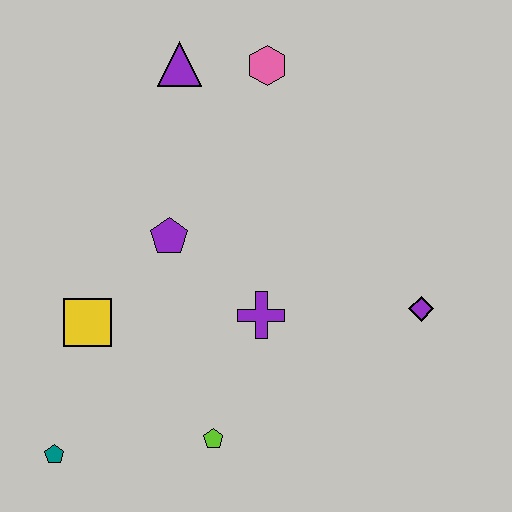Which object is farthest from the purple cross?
The purple triangle is farthest from the purple cross.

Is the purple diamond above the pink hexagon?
No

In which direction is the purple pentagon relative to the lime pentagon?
The purple pentagon is above the lime pentagon.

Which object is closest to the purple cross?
The purple pentagon is closest to the purple cross.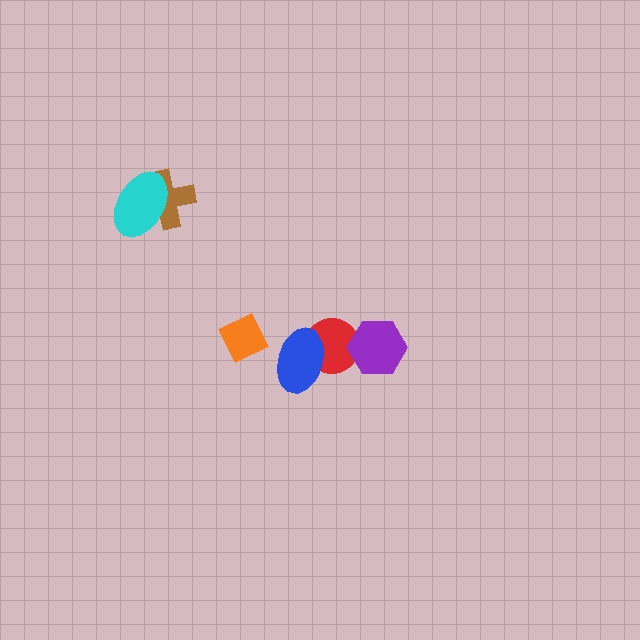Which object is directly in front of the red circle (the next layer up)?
The blue ellipse is directly in front of the red circle.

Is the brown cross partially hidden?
Yes, it is partially covered by another shape.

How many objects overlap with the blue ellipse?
1 object overlaps with the blue ellipse.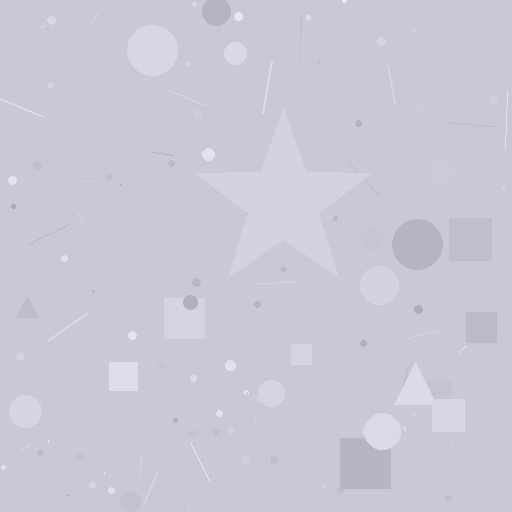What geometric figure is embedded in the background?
A star is embedded in the background.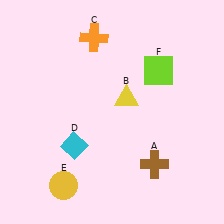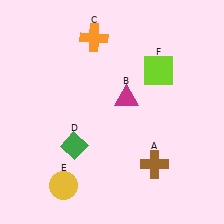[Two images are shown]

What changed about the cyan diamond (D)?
In Image 1, D is cyan. In Image 2, it changed to green.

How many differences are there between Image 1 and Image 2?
There are 2 differences between the two images.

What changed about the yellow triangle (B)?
In Image 1, B is yellow. In Image 2, it changed to magenta.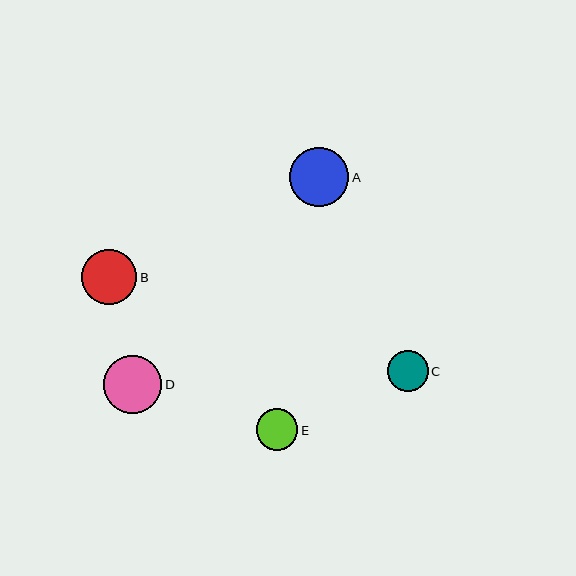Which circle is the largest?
Circle A is the largest with a size of approximately 59 pixels.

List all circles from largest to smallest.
From largest to smallest: A, D, B, E, C.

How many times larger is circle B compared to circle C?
Circle B is approximately 1.4 times the size of circle C.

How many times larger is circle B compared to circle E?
Circle B is approximately 1.3 times the size of circle E.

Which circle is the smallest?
Circle C is the smallest with a size of approximately 41 pixels.